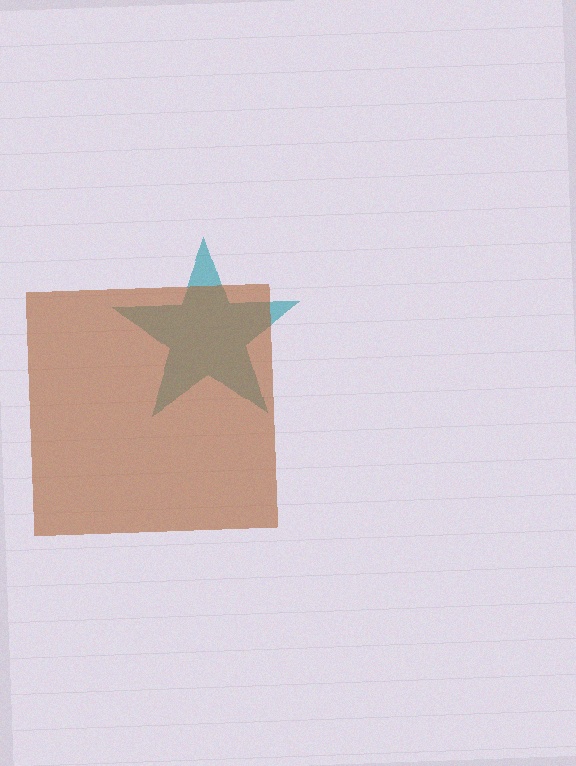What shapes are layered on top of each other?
The layered shapes are: a teal star, a brown square.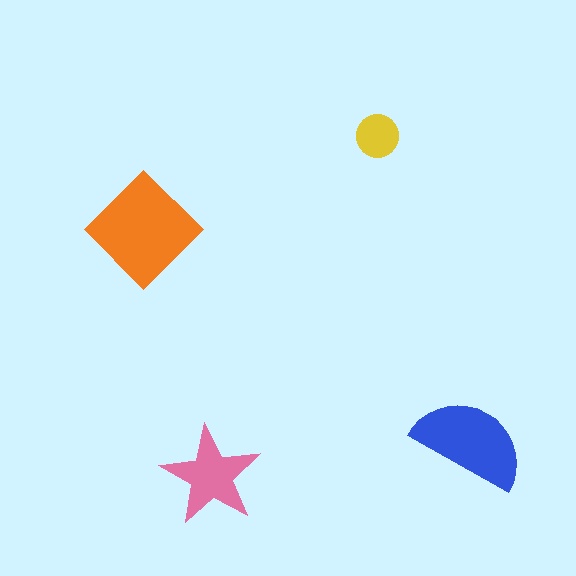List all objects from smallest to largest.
The yellow circle, the pink star, the blue semicircle, the orange diamond.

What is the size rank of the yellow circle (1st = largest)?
4th.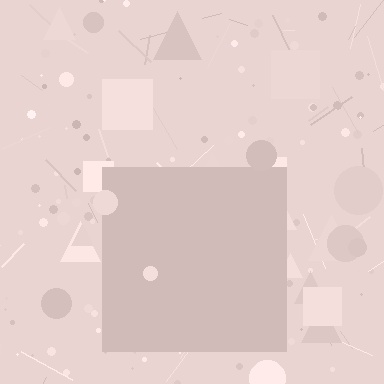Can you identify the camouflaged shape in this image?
The camouflaged shape is a square.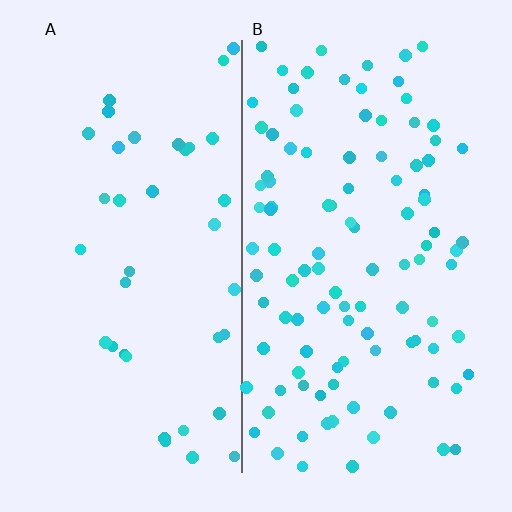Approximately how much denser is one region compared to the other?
Approximately 2.7× — region B over region A.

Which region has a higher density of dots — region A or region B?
B (the right).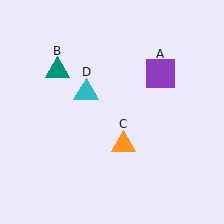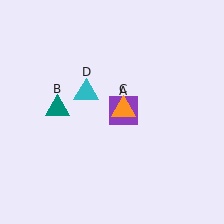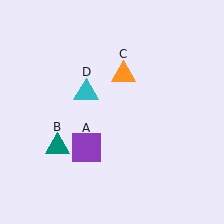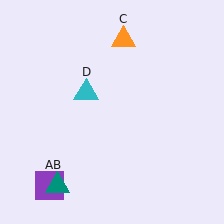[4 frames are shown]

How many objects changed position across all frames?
3 objects changed position: purple square (object A), teal triangle (object B), orange triangle (object C).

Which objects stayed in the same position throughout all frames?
Cyan triangle (object D) remained stationary.